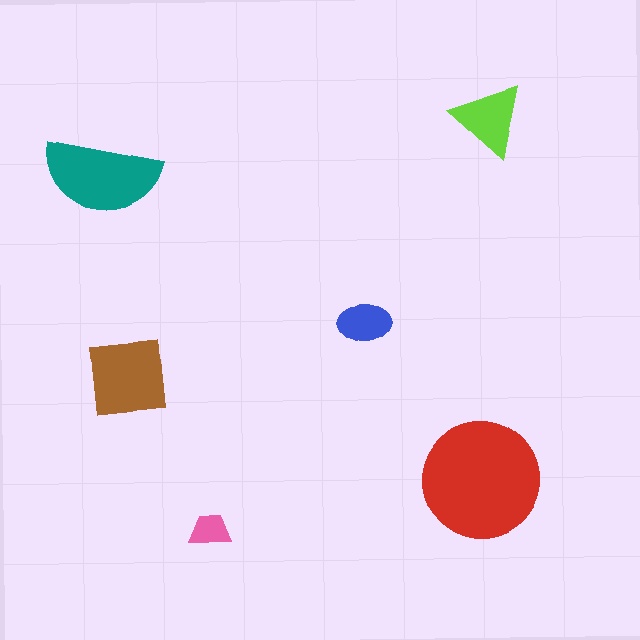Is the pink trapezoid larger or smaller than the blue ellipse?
Smaller.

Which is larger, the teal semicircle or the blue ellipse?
The teal semicircle.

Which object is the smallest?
The pink trapezoid.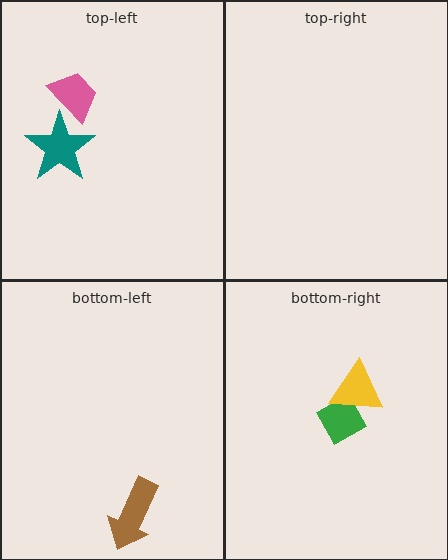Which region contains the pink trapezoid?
The top-left region.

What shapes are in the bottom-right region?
The green diamond, the yellow triangle.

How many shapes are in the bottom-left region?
1.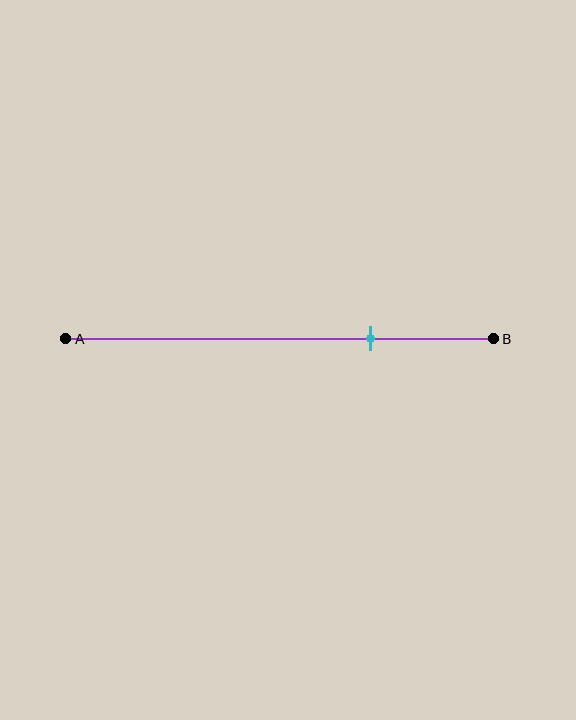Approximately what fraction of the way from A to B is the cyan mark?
The cyan mark is approximately 70% of the way from A to B.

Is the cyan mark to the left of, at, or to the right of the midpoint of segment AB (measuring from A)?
The cyan mark is to the right of the midpoint of segment AB.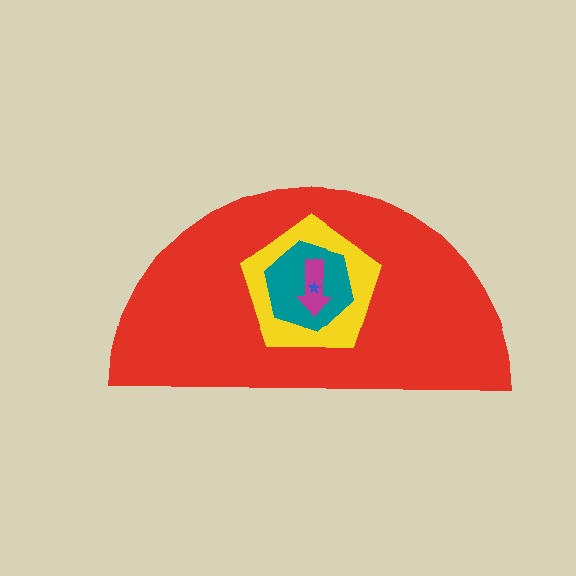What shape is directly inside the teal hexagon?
The magenta arrow.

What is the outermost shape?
The red semicircle.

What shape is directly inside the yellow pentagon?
The teal hexagon.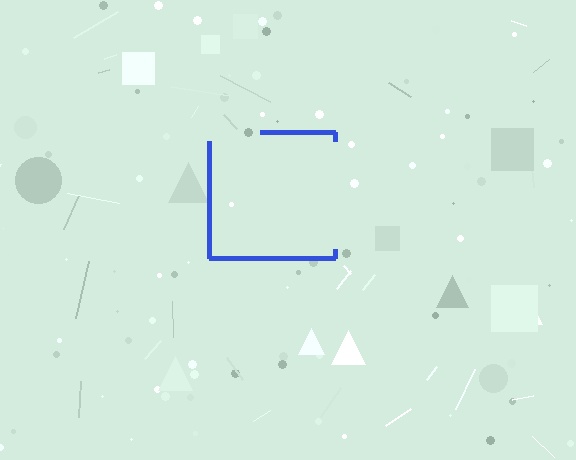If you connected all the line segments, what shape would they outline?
They would outline a square.